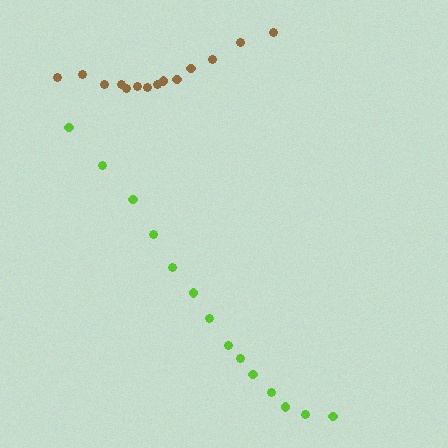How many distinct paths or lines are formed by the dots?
There are 2 distinct paths.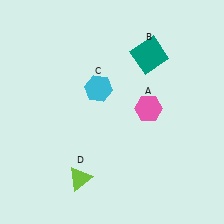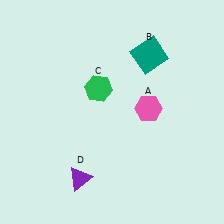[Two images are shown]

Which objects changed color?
C changed from cyan to green. D changed from lime to purple.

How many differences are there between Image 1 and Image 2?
There are 2 differences between the two images.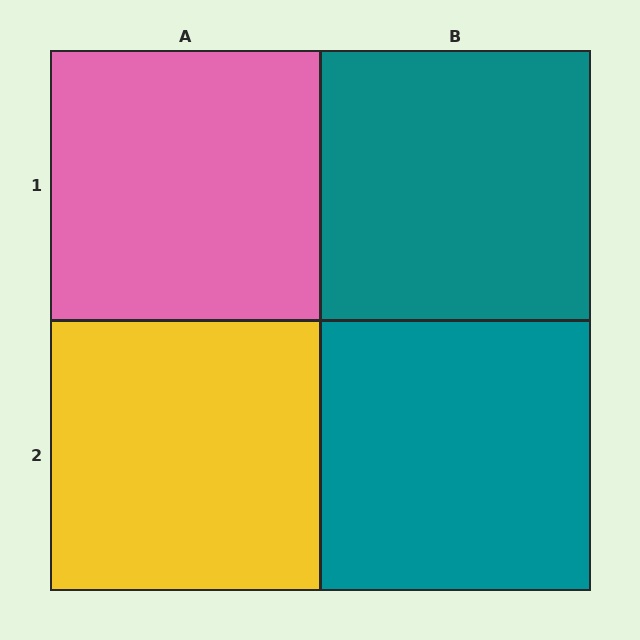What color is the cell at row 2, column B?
Teal.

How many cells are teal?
2 cells are teal.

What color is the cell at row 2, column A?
Yellow.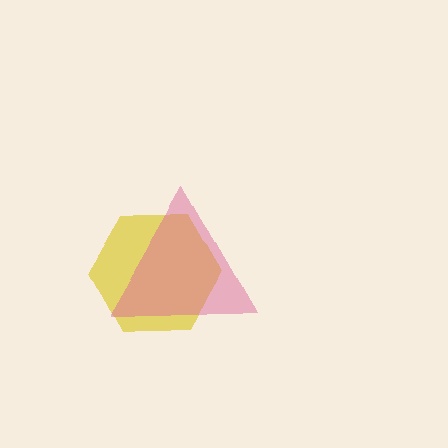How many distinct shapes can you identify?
There are 2 distinct shapes: a yellow hexagon, a pink triangle.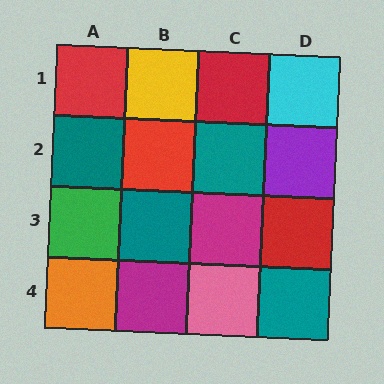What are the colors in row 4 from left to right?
Orange, magenta, pink, teal.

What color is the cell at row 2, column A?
Teal.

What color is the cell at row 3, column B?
Teal.